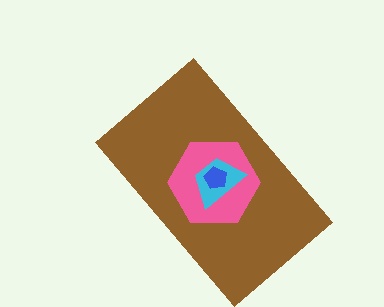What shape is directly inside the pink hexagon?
The cyan trapezoid.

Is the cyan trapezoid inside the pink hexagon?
Yes.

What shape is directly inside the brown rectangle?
The pink hexagon.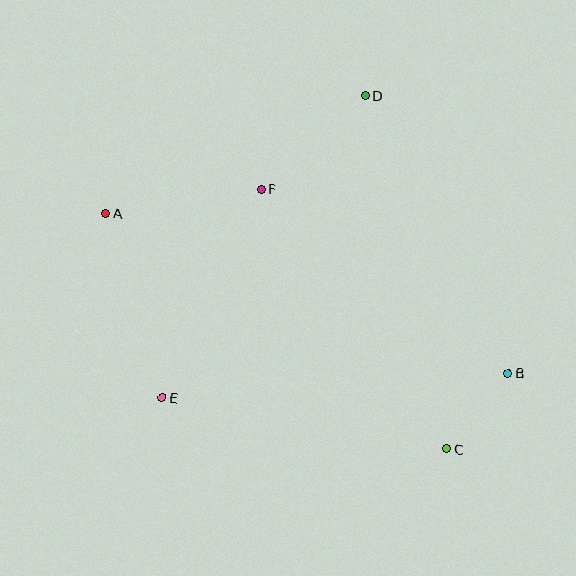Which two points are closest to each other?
Points B and C are closest to each other.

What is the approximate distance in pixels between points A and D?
The distance between A and D is approximately 285 pixels.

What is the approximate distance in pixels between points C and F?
The distance between C and F is approximately 319 pixels.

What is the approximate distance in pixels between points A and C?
The distance between A and C is approximately 414 pixels.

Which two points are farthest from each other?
Points A and B are farthest from each other.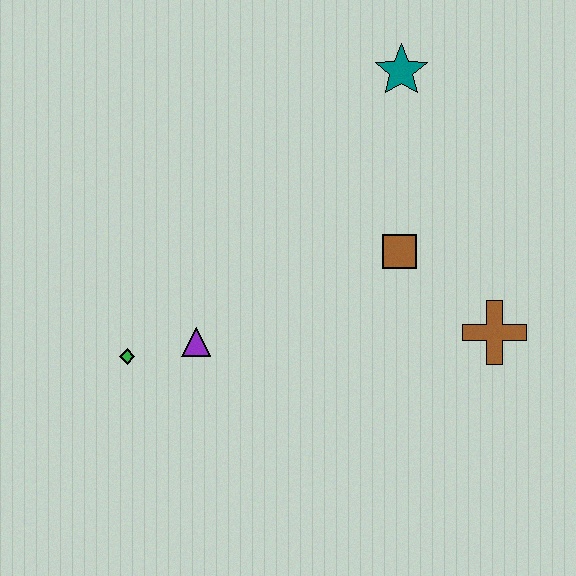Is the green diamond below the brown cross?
Yes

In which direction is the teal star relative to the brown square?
The teal star is above the brown square.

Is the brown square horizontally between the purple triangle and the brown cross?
Yes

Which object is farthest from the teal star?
The green diamond is farthest from the teal star.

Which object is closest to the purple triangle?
The green diamond is closest to the purple triangle.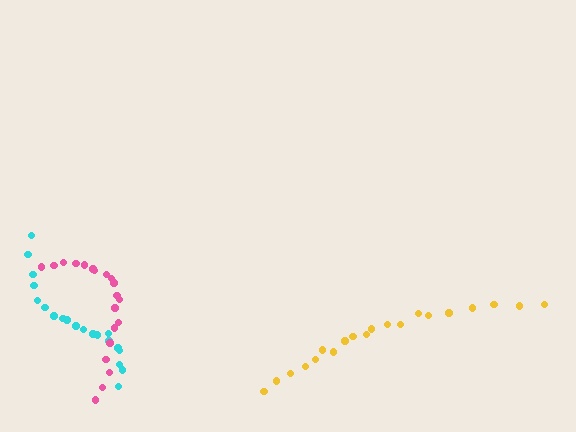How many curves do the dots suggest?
There are 3 distinct paths.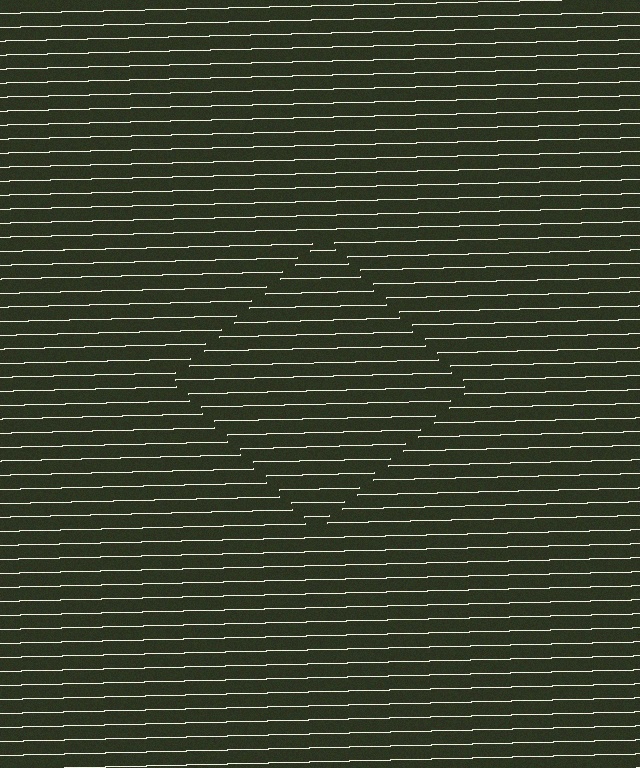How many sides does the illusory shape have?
4 sides — the line-ends trace a square.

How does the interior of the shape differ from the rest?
The interior of the shape contains the same grating, shifted by half a period — the contour is defined by the phase discontinuity where line-ends from the inner and outer gratings abut.